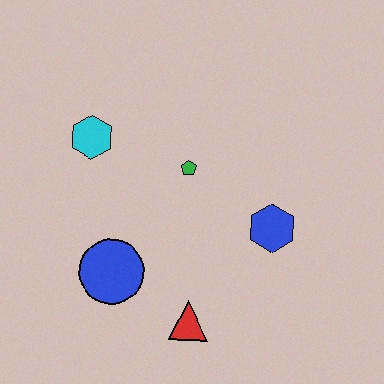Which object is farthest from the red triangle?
The cyan hexagon is farthest from the red triangle.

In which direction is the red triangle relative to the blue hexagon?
The red triangle is below the blue hexagon.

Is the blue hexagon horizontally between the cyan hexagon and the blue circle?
No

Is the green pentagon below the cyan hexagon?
Yes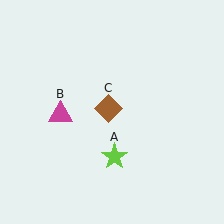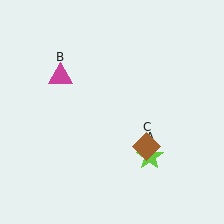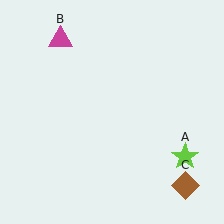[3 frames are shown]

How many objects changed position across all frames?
3 objects changed position: lime star (object A), magenta triangle (object B), brown diamond (object C).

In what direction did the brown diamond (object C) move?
The brown diamond (object C) moved down and to the right.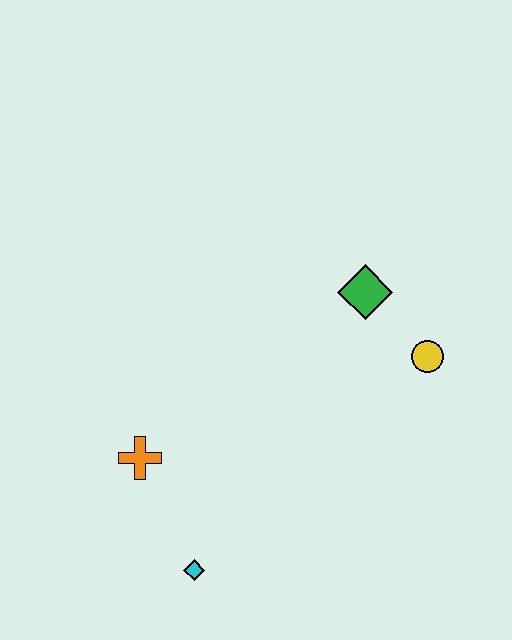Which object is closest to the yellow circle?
The green diamond is closest to the yellow circle.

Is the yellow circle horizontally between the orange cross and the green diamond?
No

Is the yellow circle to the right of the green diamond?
Yes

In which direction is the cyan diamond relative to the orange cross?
The cyan diamond is below the orange cross.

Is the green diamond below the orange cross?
No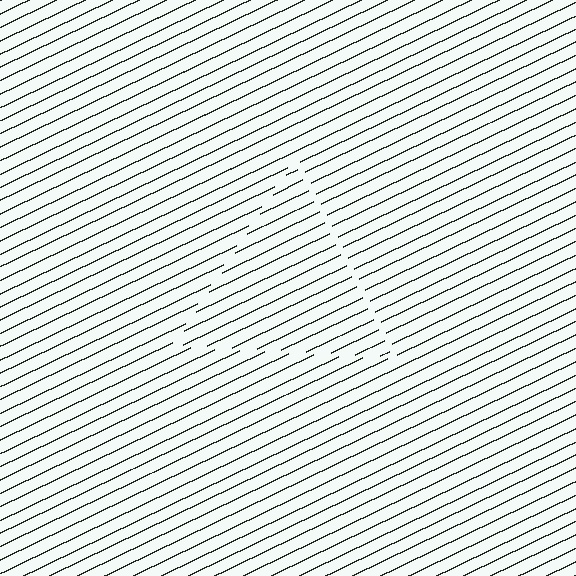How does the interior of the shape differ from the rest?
The interior of the shape contains the same grating, shifted by half a period — the contour is defined by the phase discontinuity where line-ends from the inner and outer gratings abut.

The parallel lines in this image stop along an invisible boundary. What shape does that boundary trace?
An illusory triangle. The interior of the shape contains the same grating, shifted by half a period — the contour is defined by the phase discontinuity where line-ends from the inner and outer gratings abut.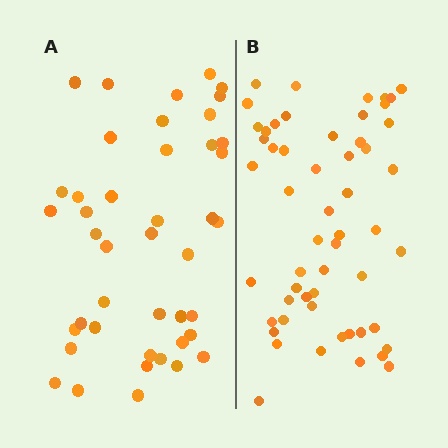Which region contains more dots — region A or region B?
Region B (the right region) has more dots.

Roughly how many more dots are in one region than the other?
Region B has roughly 12 or so more dots than region A.